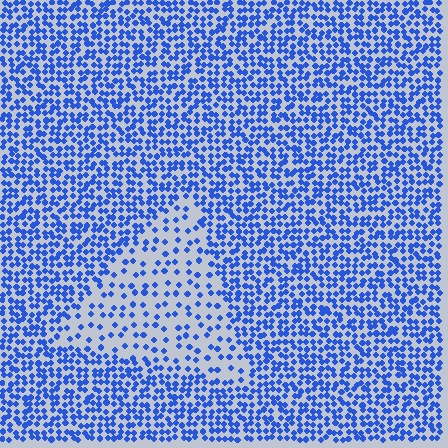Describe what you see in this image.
The image contains small blue elements arranged at two different densities. A triangle-shaped region is visible where the elements are less densely packed than the surrounding area.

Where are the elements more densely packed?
The elements are more densely packed outside the triangle boundary.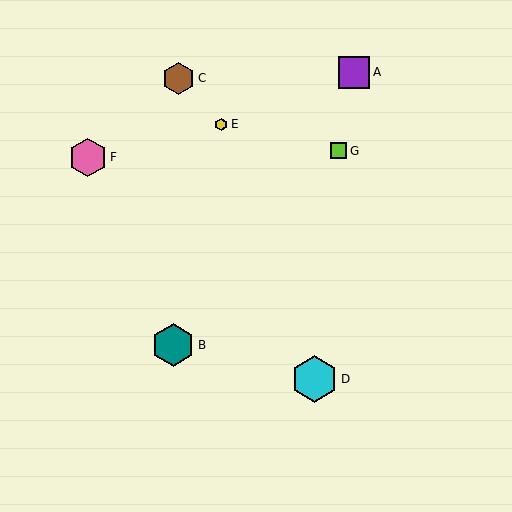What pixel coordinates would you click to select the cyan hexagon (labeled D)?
Click at (314, 379) to select the cyan hexagon D.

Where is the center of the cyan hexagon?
The center of the cyan hexagon is at (314, 379).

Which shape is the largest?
The cyan hexagon (labeled D) is the largest.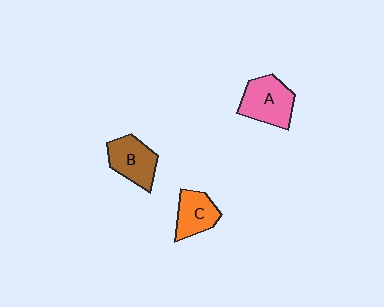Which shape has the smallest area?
Shape C (orange).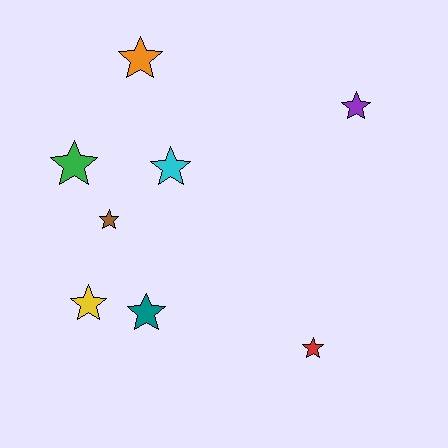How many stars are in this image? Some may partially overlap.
There are 8 stars.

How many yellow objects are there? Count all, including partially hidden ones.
There is 1 yellow object.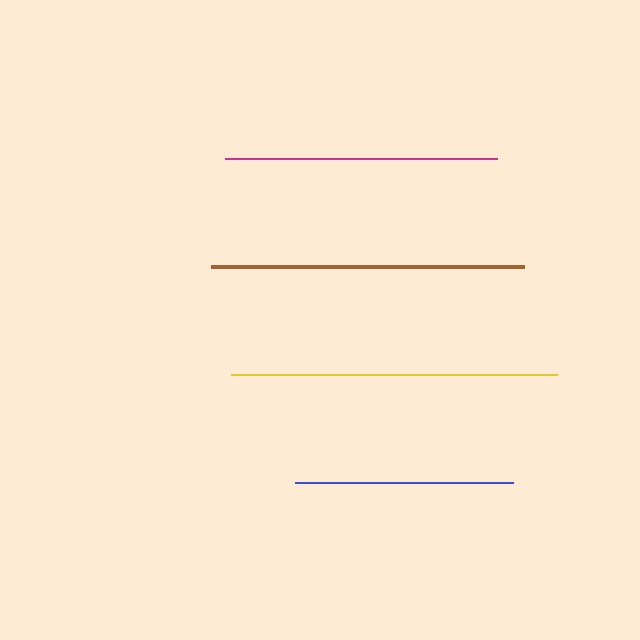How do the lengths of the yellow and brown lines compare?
The yellow and brown lines are approximately the same length.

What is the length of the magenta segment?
The magenta segment is approximately 272 pixels long.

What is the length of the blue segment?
The blue segment is approximately 218 pixels long.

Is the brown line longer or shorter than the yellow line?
The yellow line is longer than the brown line.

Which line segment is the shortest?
The blue line is the shortest at approximately 218 pixels.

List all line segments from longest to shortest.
From longest to shortest: yellow, brown, magenta, blue.